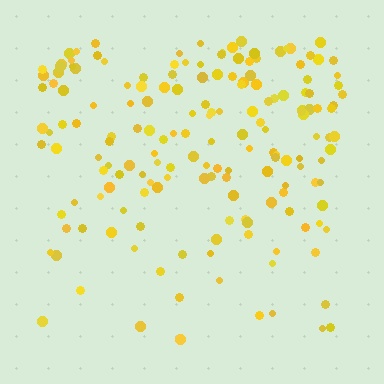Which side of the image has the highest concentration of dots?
The top.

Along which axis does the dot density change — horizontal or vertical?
Vertical.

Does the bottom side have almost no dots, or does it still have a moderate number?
Still a moderate number, just noticeably fewer than the top.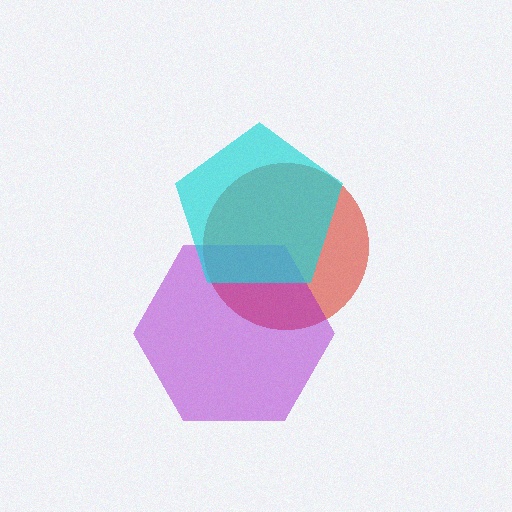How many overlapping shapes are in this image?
There are 3 overlapping shapes in the image.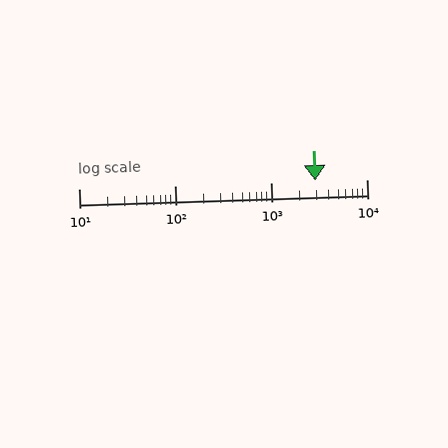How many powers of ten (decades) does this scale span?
The scale spans 3 decades, from 10 to 10000.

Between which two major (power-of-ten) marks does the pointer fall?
The pointer is between 1000 and 10000.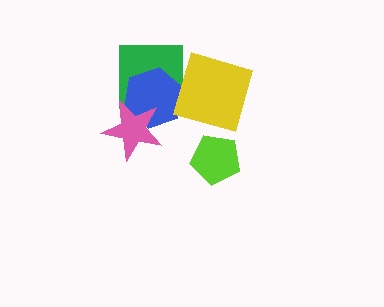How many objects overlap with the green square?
3 objects overlap with the green square.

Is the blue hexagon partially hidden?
Yes, it is partially covered by another shape.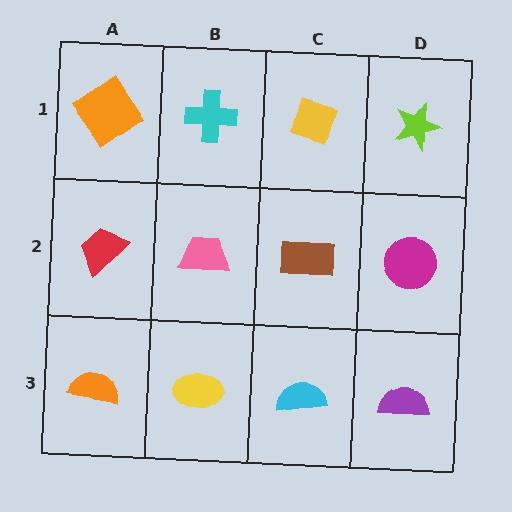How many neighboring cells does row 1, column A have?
2.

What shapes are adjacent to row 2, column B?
A cyan cross (row 1, column B), a yellow ellipse (row 3, column B), a red trapezoid (row 2, column A), a brown rectangle (row 2, column C).